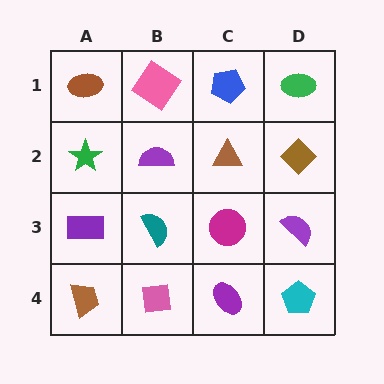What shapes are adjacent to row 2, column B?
A pink diamond (row 1, column B), a teal semicircle (row 3, column B), a green star (row 2, column A), a brown triangle (row 2, column C).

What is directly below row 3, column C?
A purple ellipse.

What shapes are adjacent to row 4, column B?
A teal semicircle (row 3, column B), a brown trapezoid (row 4, column A), a purple ellipse (row 4, column C).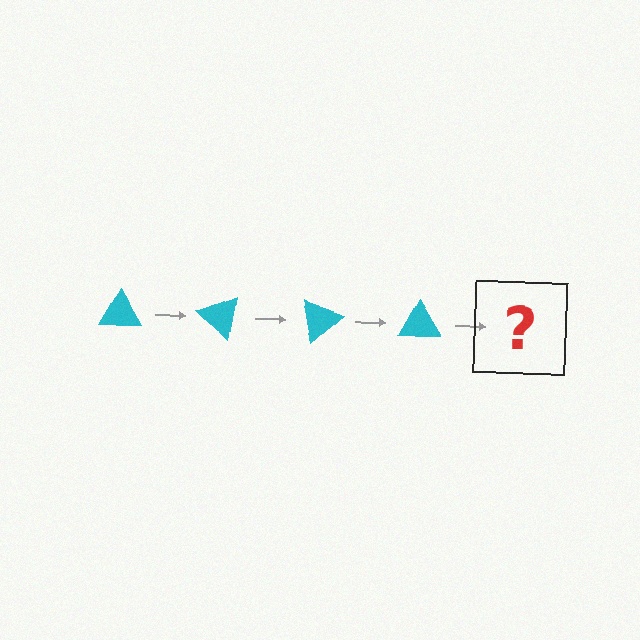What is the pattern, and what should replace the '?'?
The pattern is that the triangle rotates 40 degrees each step. The '?' should be a cyan triangle rotated 160 degrees.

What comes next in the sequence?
The next element should be a cyan triangle rotated 160 degrees.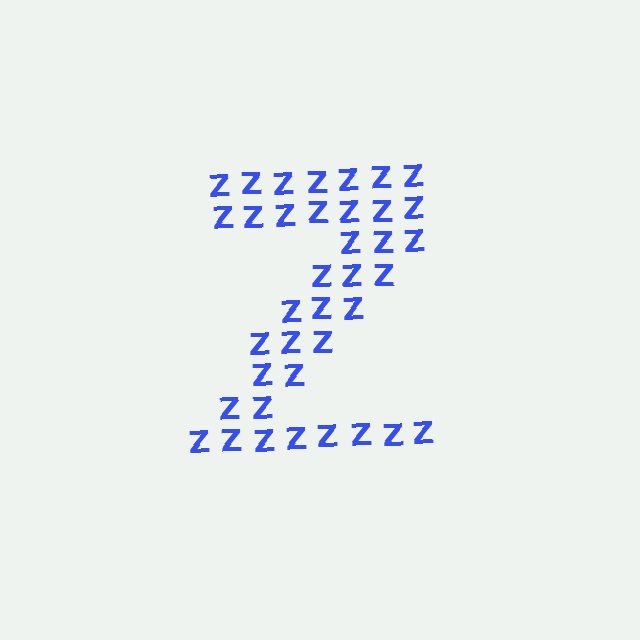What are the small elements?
The small elements are letter Z's.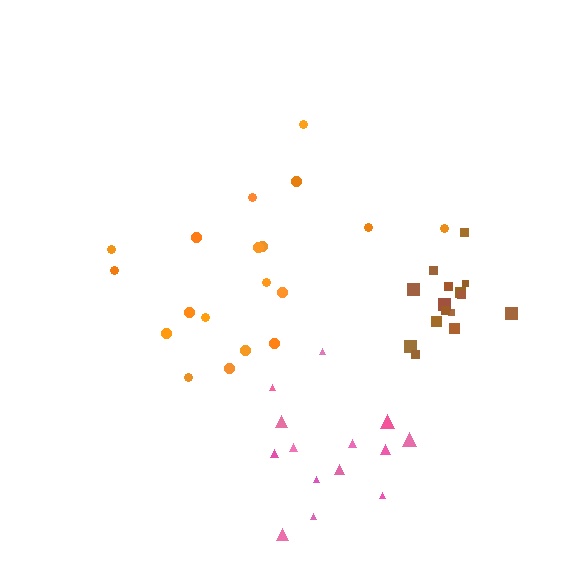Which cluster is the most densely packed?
Brown.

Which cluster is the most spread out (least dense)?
Orange.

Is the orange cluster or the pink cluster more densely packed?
Pink.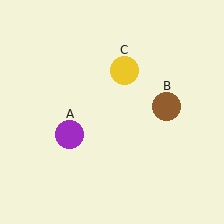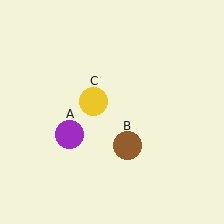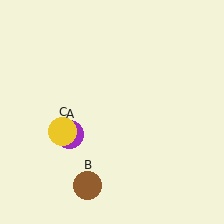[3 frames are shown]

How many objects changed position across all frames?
2 objects changed position: brown circle (object B), yellow circle (object C).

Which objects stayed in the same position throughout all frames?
Purple circle (object A) remained stationary.